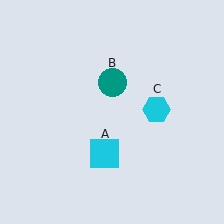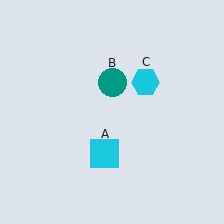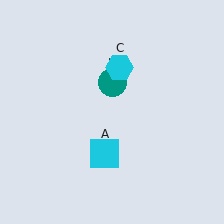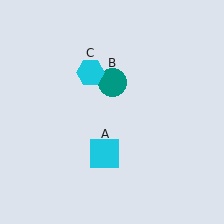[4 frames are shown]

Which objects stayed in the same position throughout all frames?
Cyan square (object A) and teal circle (object B) remained stationary.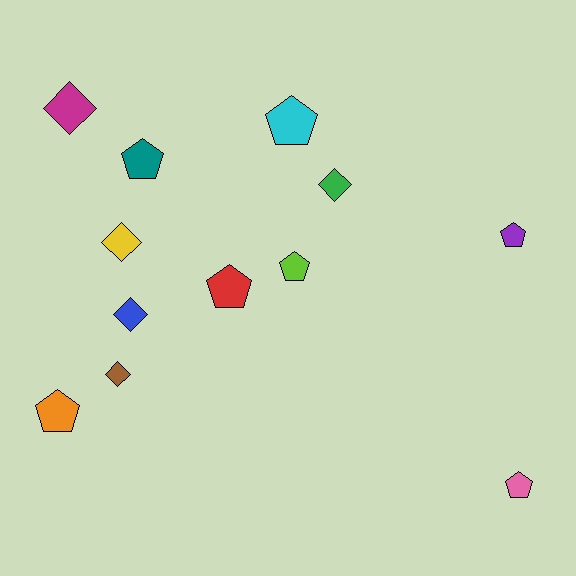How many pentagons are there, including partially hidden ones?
There are 7 pentagons.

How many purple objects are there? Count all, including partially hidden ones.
There is 1 purple object.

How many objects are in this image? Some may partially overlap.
There are 12 objects.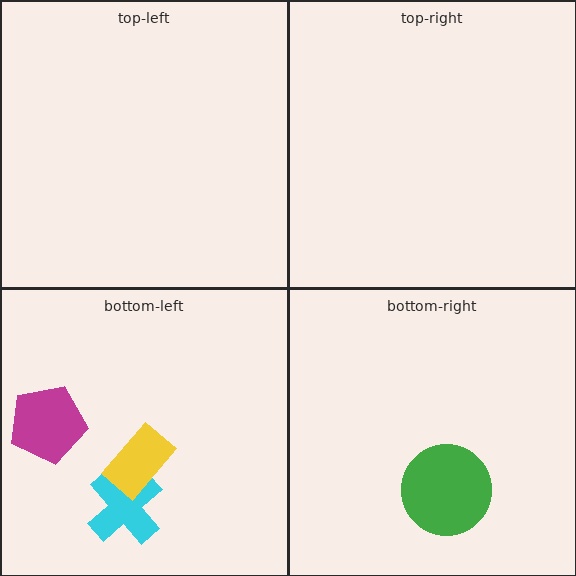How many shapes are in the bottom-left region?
3.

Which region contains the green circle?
The bottom-right region.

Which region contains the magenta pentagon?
The bottom-left region.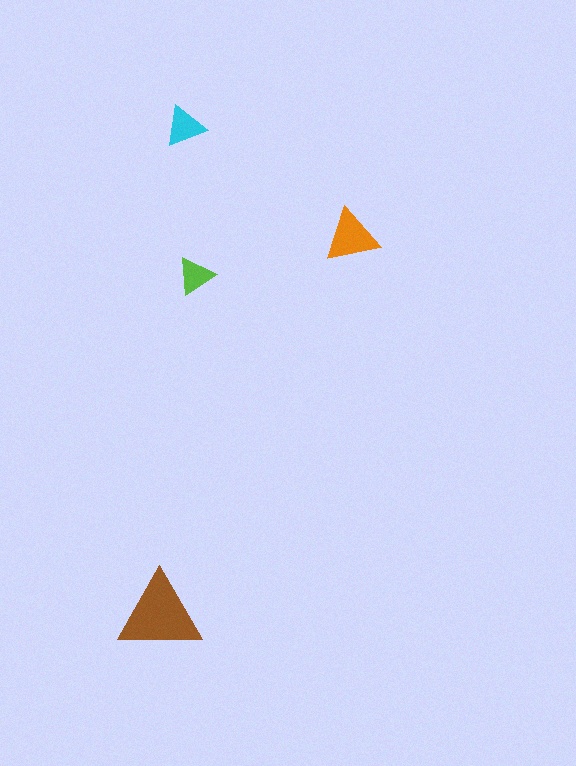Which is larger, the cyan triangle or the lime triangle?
The cyan one.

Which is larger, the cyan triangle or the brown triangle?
The brown one.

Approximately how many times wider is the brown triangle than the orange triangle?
About 1.5 times wider.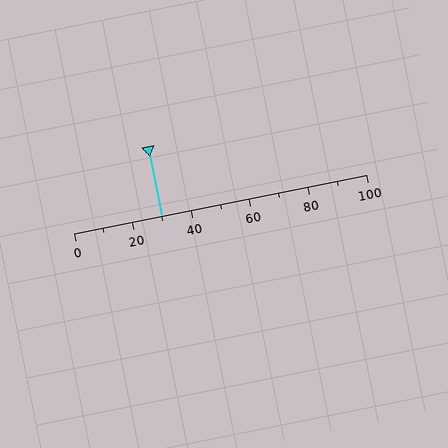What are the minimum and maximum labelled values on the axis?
The axis runs from 0 to 100.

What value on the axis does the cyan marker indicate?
The marker indicates approximately 30.